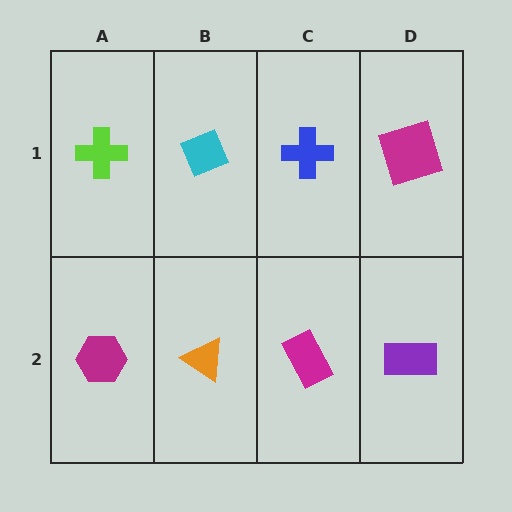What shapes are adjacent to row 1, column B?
An orange triangle (row 2, column B), a lime cross (row 1, column A), a blue cross (row 1, column C).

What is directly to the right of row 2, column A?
An orange triangle.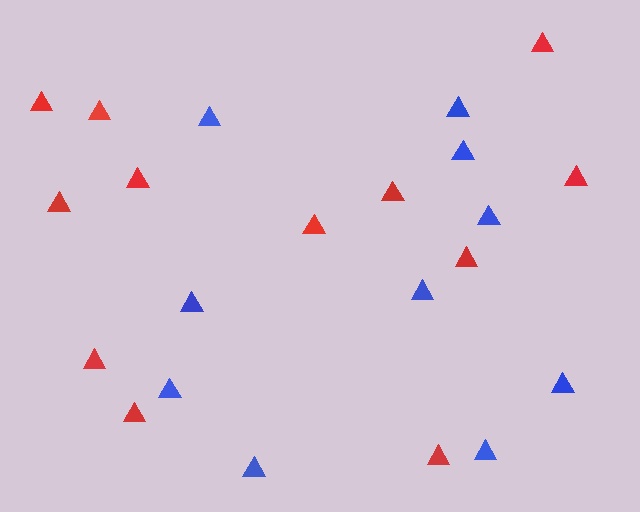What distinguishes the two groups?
There are 2 groups: one group of blue triangles (10) and one group of red triangles (12).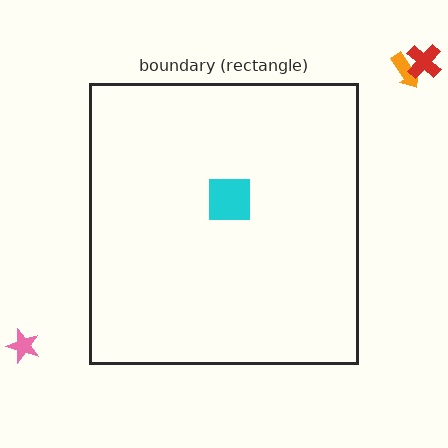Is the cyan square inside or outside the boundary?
Inside.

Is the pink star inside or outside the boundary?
Outside.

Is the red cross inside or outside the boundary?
Outside.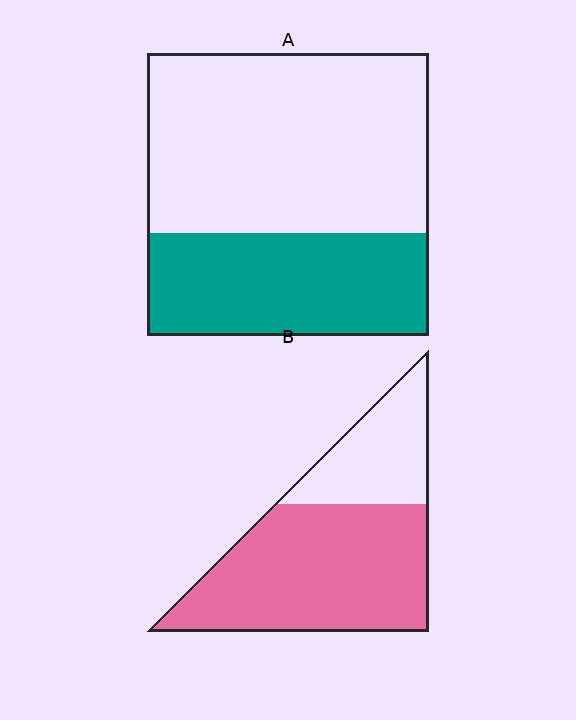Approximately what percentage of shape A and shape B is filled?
A is approximately 35% and B is approximately 70%.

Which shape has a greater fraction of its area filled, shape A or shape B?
Shape B.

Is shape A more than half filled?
No.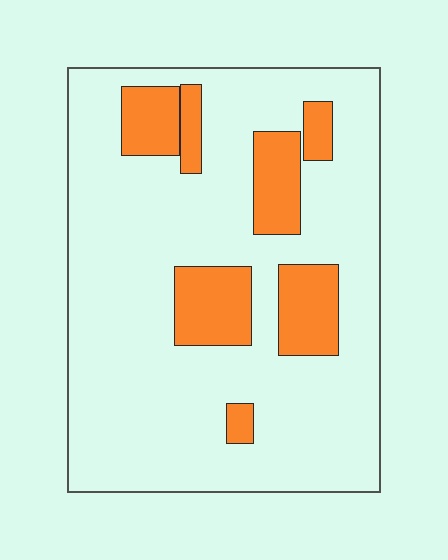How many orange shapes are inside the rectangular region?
7.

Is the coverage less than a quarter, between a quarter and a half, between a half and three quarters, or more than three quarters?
Less than a quarter.